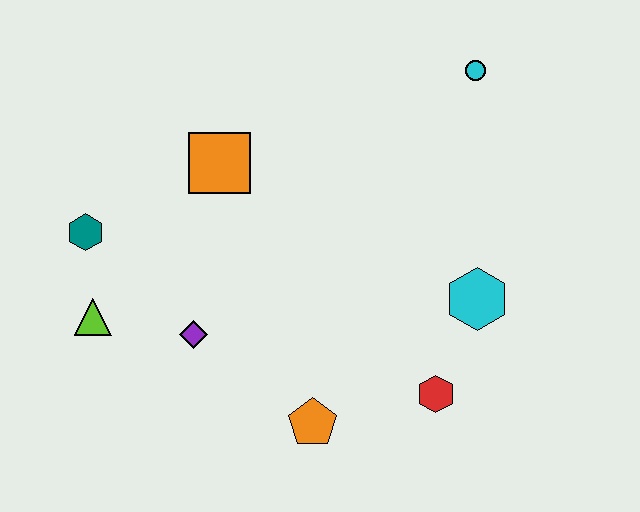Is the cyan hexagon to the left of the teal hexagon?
No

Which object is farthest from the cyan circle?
The lime triangle is farthest from the cyan circle.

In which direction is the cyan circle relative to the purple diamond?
The cyan circle is to the right of the purple diamond.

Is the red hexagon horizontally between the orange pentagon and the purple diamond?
No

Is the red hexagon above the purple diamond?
No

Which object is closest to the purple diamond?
The lime triangle is closest to the purple diamond.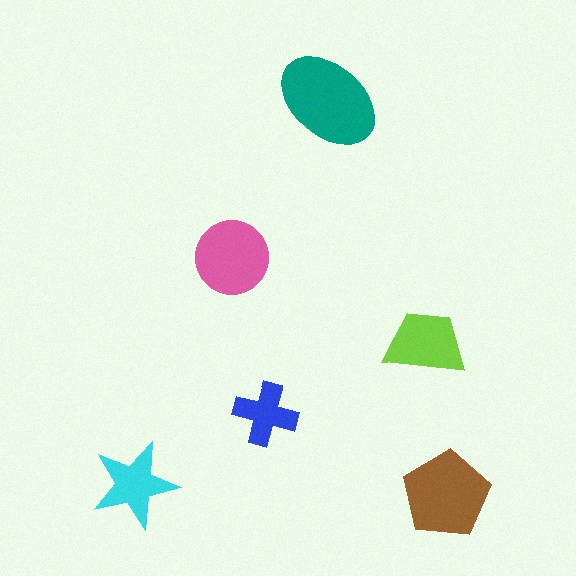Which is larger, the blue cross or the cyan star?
The cyan star.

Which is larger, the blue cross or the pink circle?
The pink circle.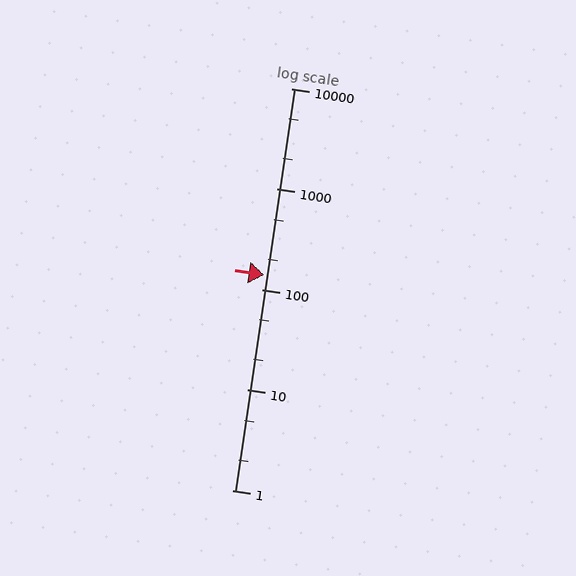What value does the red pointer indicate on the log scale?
The pointer indicates approximately 140.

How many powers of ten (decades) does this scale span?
The scale spans 4 decades, from 1 to 10000.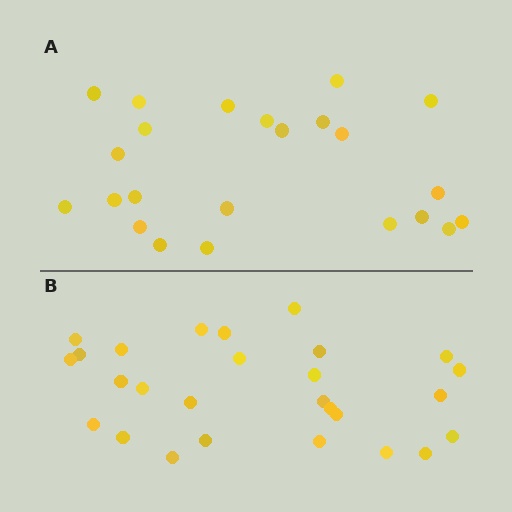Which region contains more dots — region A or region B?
Region B (the bottom region) has more dots.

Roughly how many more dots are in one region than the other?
Region B has about 4 more dots than region A.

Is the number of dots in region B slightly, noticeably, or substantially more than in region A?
Region B has only slightly more — the two regions are fairly close. The ratio is roughly 1.2 to 1.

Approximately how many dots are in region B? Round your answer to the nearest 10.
About 30 dots. (The exact count is 27, which rounds to 30.)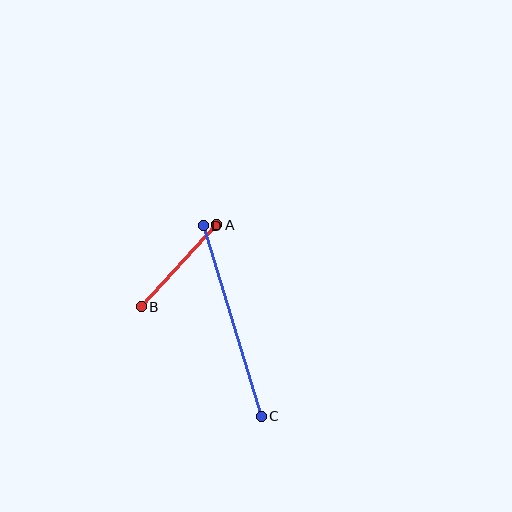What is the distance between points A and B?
The distance is approximately 111 pixels.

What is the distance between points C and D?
The distance is approximately 199 pixels.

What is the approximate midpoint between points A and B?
The midpoint is at approximately (179, 266) pixels.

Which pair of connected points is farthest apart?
Points C and D are farthest apart.